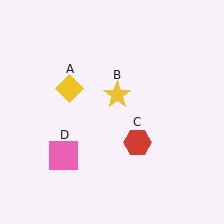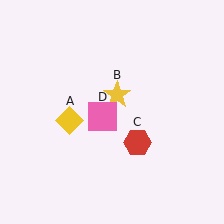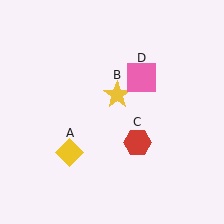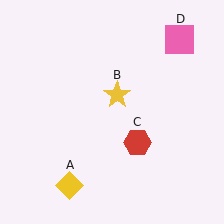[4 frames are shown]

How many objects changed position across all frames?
2 objects changed position: yellow diamond (object A), pink square (object D).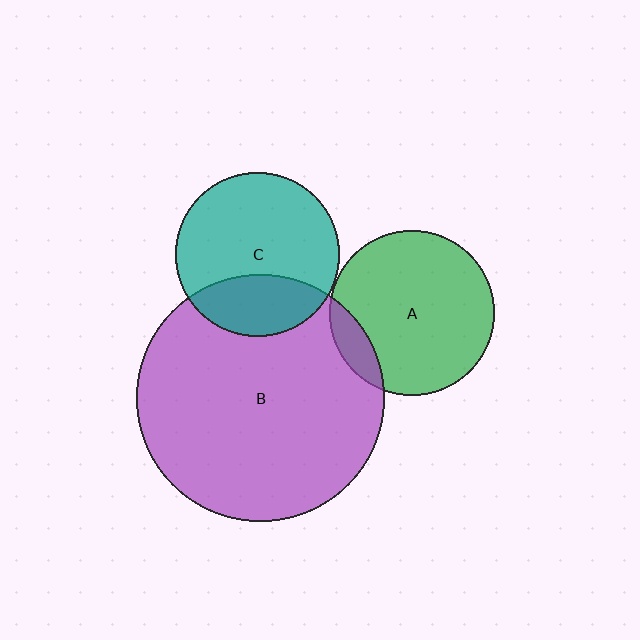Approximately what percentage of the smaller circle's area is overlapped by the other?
Approximately 10%.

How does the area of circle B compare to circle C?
Approximately 2.3 times.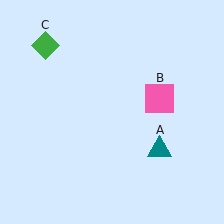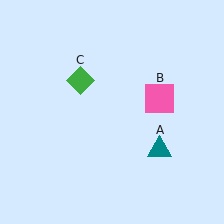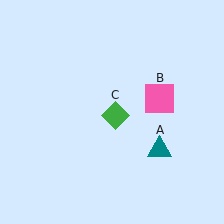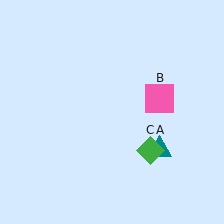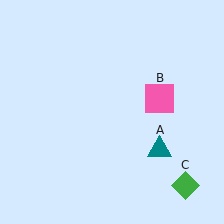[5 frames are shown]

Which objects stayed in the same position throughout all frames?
Teal triangle (object A) and pink square (object B) remained stationary.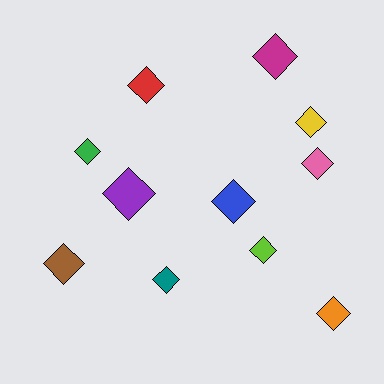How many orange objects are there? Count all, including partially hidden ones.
There is 1 orange object.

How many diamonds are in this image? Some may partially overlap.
There are 11 diamonds.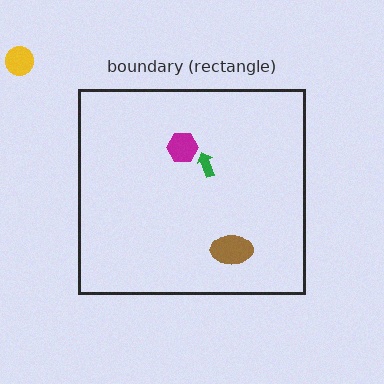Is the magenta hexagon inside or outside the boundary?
Inside.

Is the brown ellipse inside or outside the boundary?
Inside.